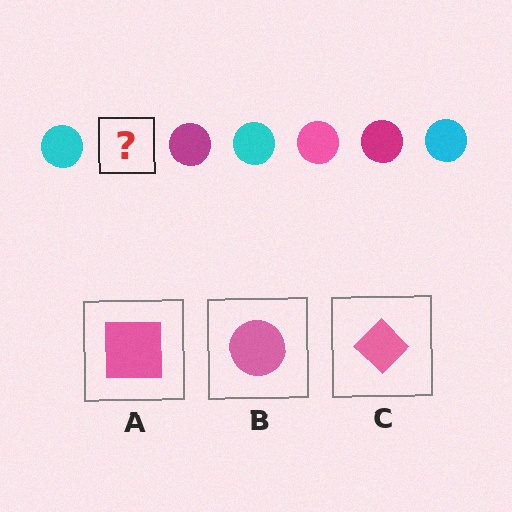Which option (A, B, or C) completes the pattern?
B.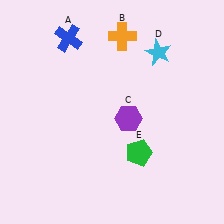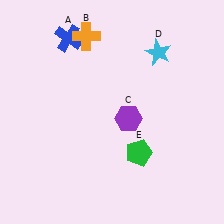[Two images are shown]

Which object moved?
The orange cross (B) moved left.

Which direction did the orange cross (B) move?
The orange cross (B) moved left.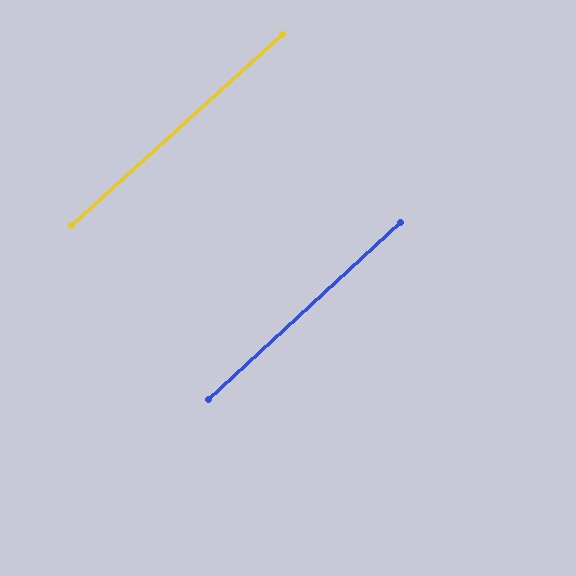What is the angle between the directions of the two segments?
Approximately 0 degrees.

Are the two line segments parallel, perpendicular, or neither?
Parallel — their directions differ by only 0.5°.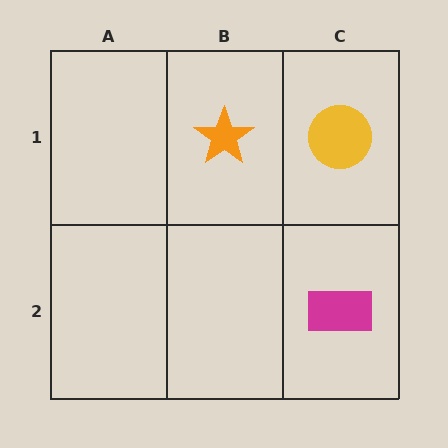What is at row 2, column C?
A magenta rectangle.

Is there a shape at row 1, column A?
No, that cell is empty.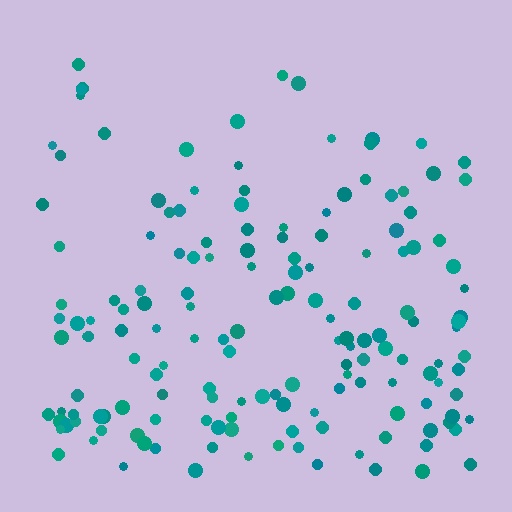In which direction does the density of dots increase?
From top to bottom, with the bottom side densest.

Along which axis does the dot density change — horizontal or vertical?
Vertical.